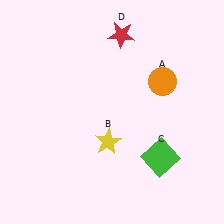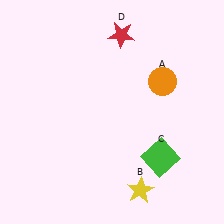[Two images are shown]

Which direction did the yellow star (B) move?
The yellow star (B) moved down.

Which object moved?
The yellow star (B) moved down.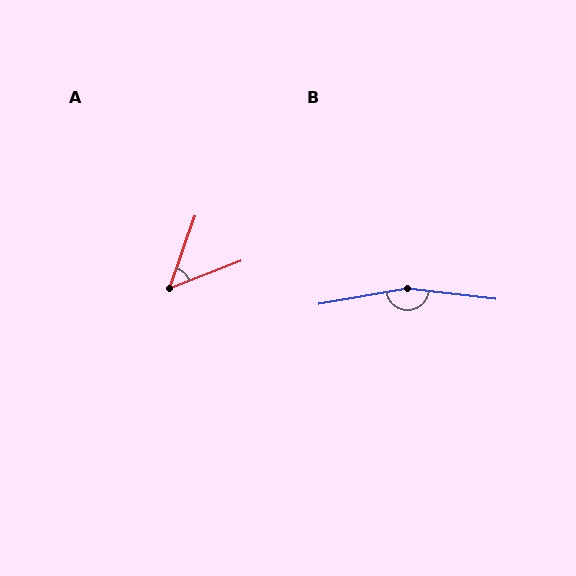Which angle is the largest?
B, at approximately 163 degrees.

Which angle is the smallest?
A, at approximately 50 degrees.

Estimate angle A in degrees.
Approximately 50 degrees.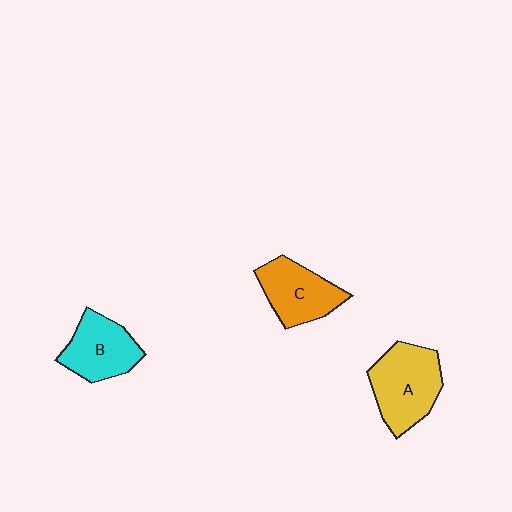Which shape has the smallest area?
Shape B (cyan).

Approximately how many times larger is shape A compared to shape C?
Approximately 1.2 times.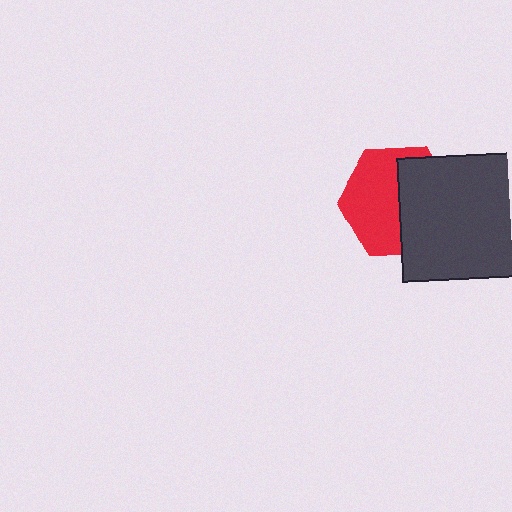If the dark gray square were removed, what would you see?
You would see the complete red hexagon.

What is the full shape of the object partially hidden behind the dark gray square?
The partially hidden object is a red hexagon.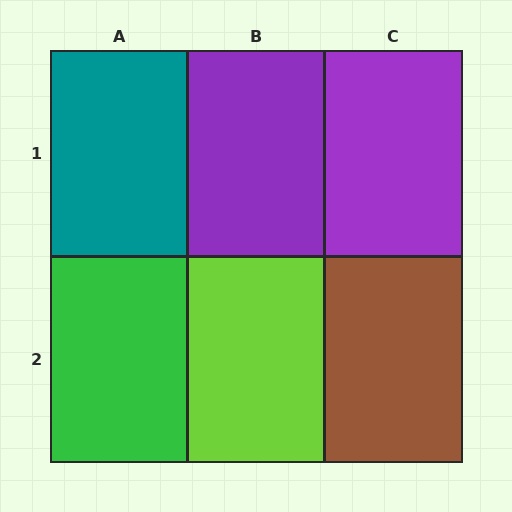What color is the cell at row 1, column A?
Teal.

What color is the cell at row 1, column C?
Purple.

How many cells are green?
1 cell is green.